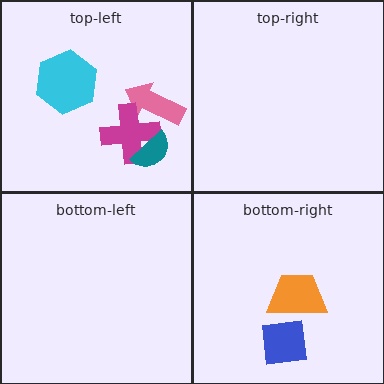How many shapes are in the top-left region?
4.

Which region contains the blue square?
The bottom-right region.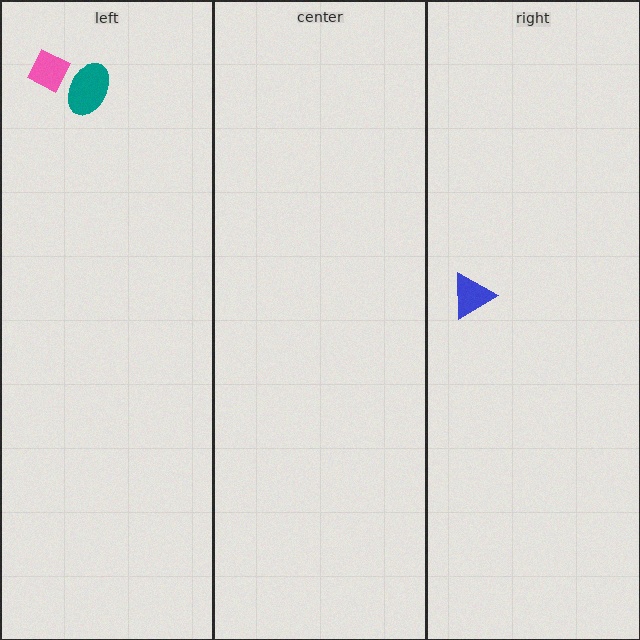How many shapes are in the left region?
2.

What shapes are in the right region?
The blue triangle.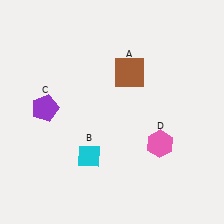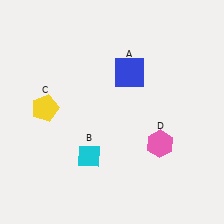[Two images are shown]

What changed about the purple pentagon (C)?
In Image 1, C is purple. In Image 2, it changed to yellow.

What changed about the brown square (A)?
In Image 1, A is brown. In Image 2, it changed to blue.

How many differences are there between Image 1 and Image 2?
There are 2 differences between the two images.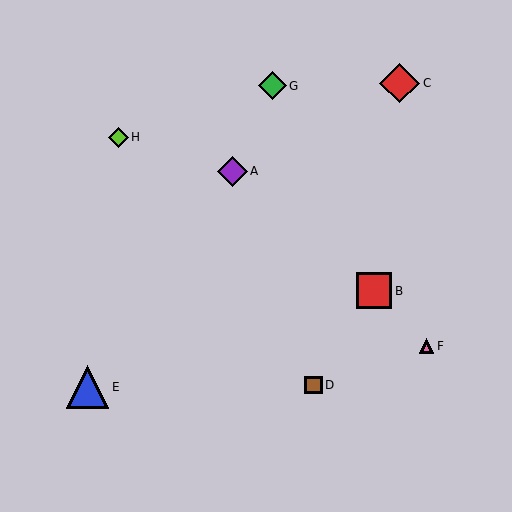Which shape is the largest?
The blue triangle (labeled E) is the largest.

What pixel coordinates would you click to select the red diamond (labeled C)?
Click at (400, 83) to select the red diamond C.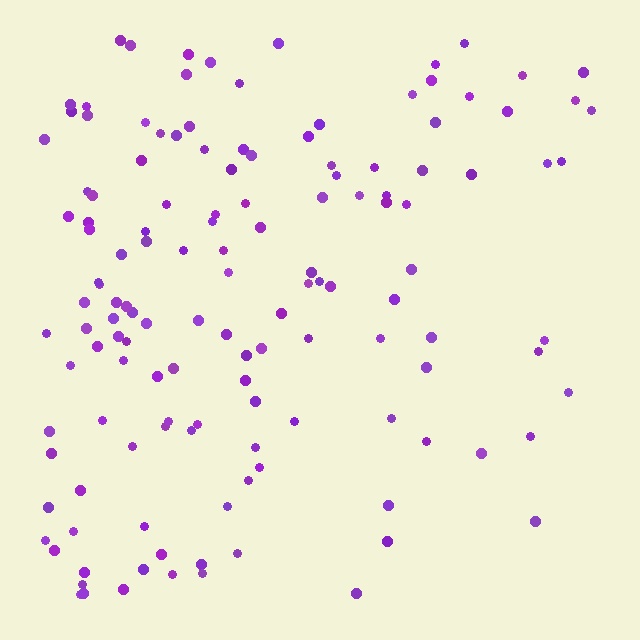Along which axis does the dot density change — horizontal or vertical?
Horizontal.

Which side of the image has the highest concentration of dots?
The left.